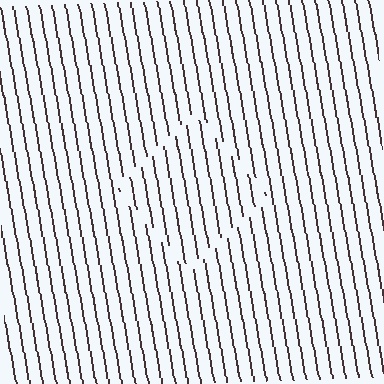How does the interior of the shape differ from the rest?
The interior of the shape contains the same grating, shifted by half a period — the contour is defined by the phase discontinuity where line-ends from the inner and outer gratings abut.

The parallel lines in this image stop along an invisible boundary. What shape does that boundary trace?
An illusory square. The interior of the shape contains the same grating, shifted by half a period — the contour is defined by the phase discontinuity where line-ends from the inner and outer gratings abut.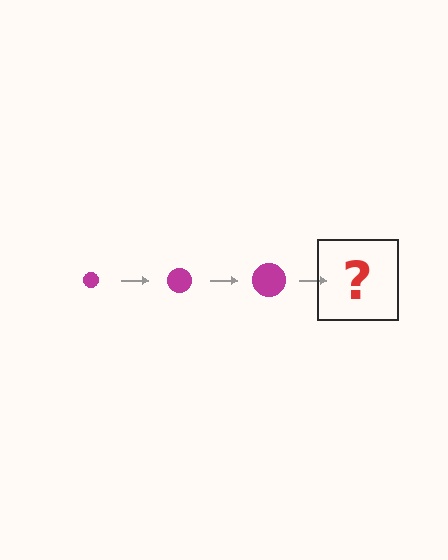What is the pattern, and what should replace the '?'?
The pattern is that the circle gets progressively larger each step. The '?' should be a magenta circle, larger than the previous one.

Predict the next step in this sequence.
The next step is a magenta circle, larger than the previous one.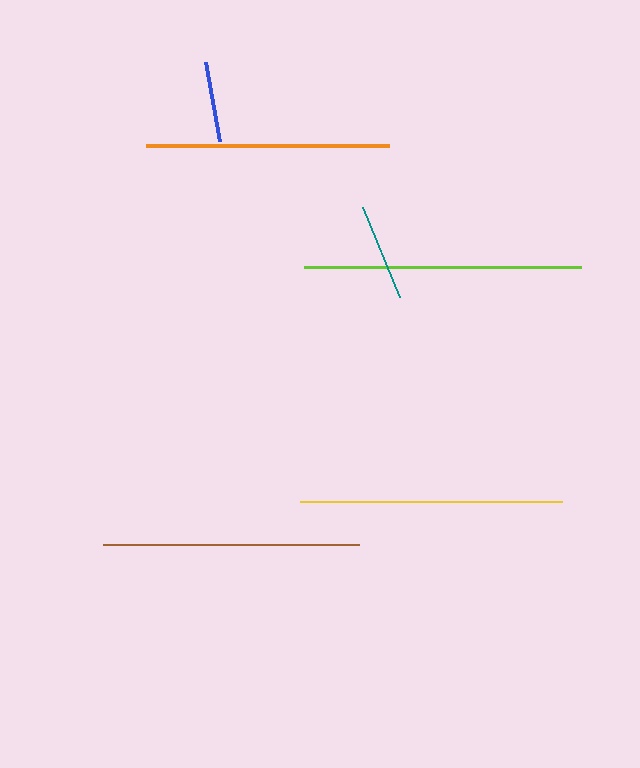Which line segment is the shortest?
The blue line is the shortest at approximately 81 pixels.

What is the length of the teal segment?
The teal segment is approximately 97 pixels long.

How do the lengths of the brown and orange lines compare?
The brown and orange lines are approximately the same length.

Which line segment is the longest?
The lime line is the longest at approximately 277 pixels.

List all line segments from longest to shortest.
From longest to shortest: lime, yellow, brown, orange, teal, blue.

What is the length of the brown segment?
The brown segment is approximately 256 pixels long.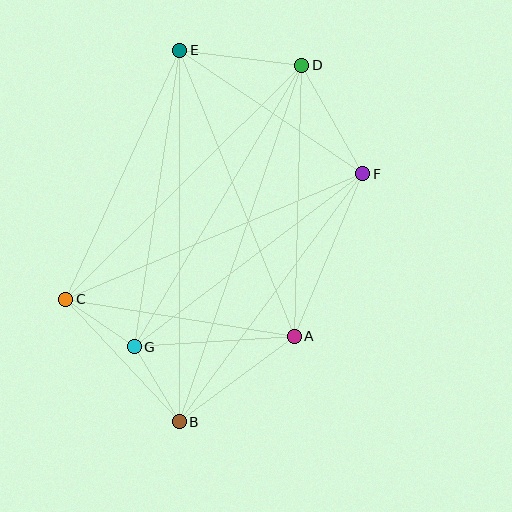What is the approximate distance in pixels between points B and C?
The distance between B and C is approximately 167 pixels.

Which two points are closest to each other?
Points C and G are closest to each other.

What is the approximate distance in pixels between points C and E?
The distance between C and E is approximately 274 pixels.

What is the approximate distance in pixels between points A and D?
The distance between A and D is approximately 271 pixels.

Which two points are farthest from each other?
Points B and D are farthest from each other.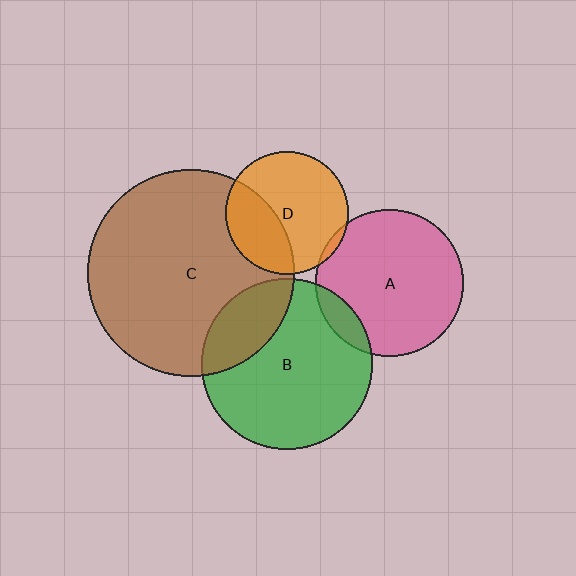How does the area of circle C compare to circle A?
Approximately 2.0 times.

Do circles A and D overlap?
Yes.